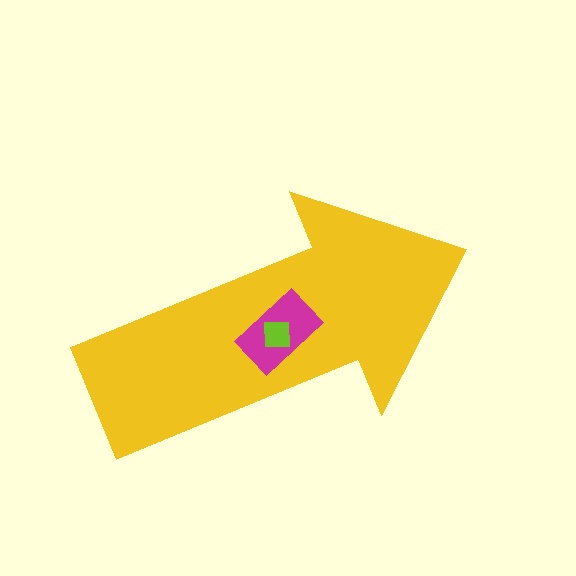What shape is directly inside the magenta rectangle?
The lime square.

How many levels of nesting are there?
3.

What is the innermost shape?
The lime square.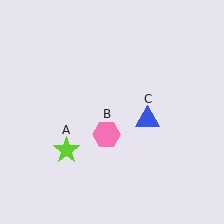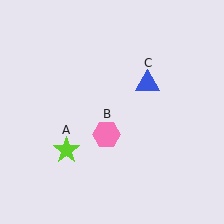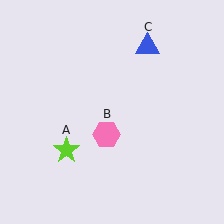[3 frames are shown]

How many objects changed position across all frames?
1 object changed position: blue triangle (object C).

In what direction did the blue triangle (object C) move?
The blue triangle (object C) moved up.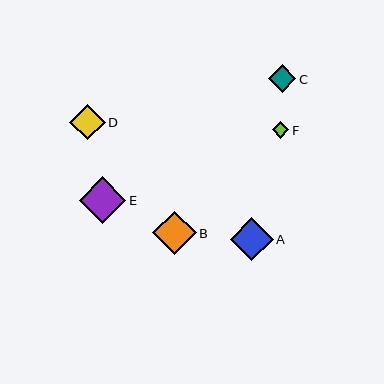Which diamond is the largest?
Diamond E is the largest with a size of approximately 47 pixels.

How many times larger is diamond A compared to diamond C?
Diamond A is approximately 1.5 times the size of diamond C.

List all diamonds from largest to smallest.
From largest to smallest: E, B, A, D, C, F.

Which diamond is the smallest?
Diamond F is the smallest with a size of approximately 17 pixels.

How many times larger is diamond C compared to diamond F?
Diamond C is approximately 1.6 times the size of diamond F.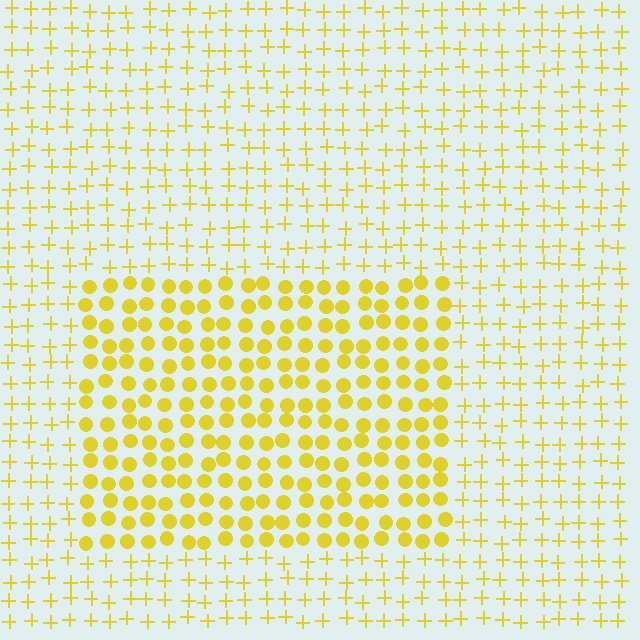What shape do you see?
I see a rectangle.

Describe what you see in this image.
The image is filled with small yellow elements arranged in a uniform grid. A rectangle-shaped region contains circles, while the surrounding area contains plus signs. The boundary is defined purely by the change in element shape.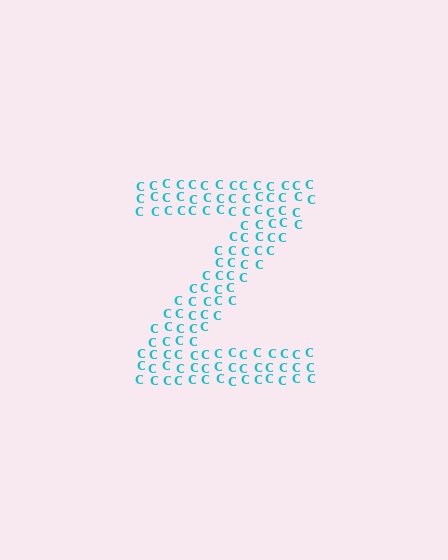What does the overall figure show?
The overall figure shows the letter Z.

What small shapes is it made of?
It is made of small letter C's.